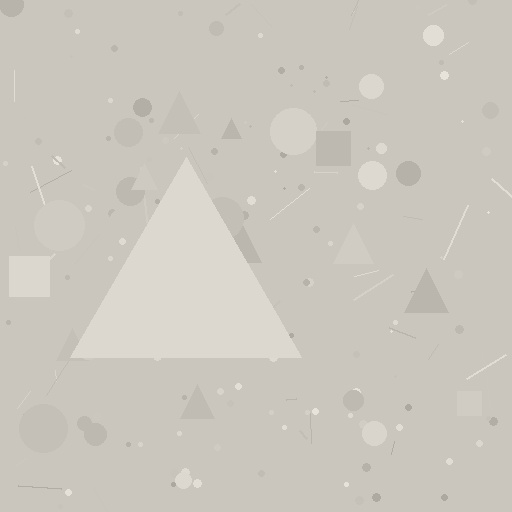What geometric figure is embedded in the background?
A triangle is embedded in the background.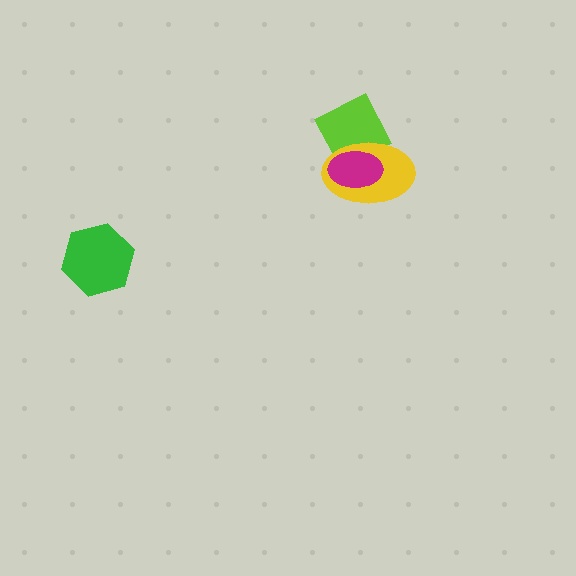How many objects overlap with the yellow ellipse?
2 objects overlap with the yellow ellipse.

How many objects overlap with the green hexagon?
0 objects overlap with the green hexagon.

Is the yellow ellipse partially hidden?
Yes, it is partially covered by another shape.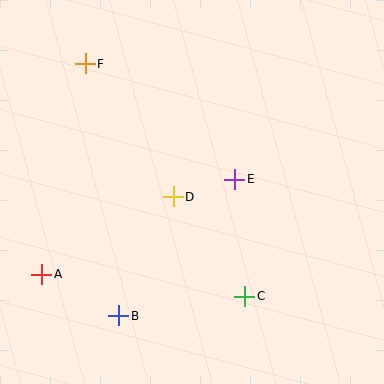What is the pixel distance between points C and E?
The distance between C and E is 118 pixels.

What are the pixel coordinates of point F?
Point F is at (85, 64).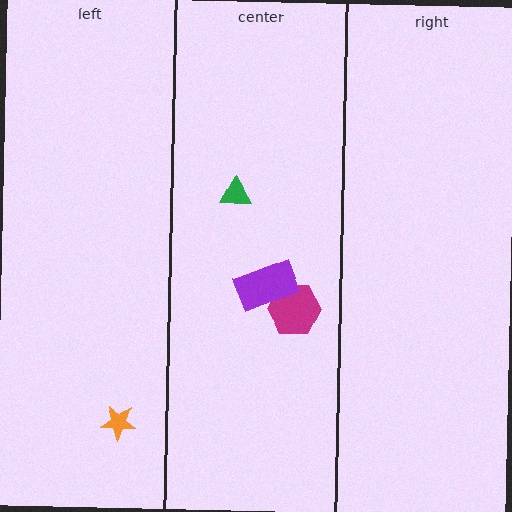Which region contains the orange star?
The left region.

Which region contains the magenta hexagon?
The center region.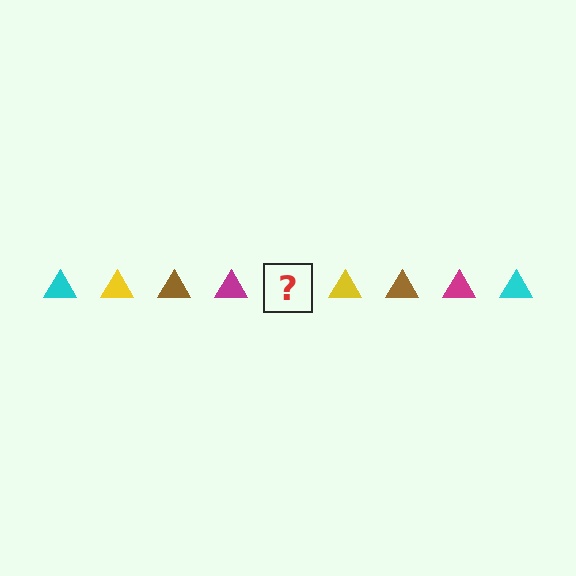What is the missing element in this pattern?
The missing element is a cyan triangle.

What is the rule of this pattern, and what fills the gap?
The rule is that the pattern cycles through cyan, yellow, brown, magenta triangles. The gap should be filled with a cyan triangle.